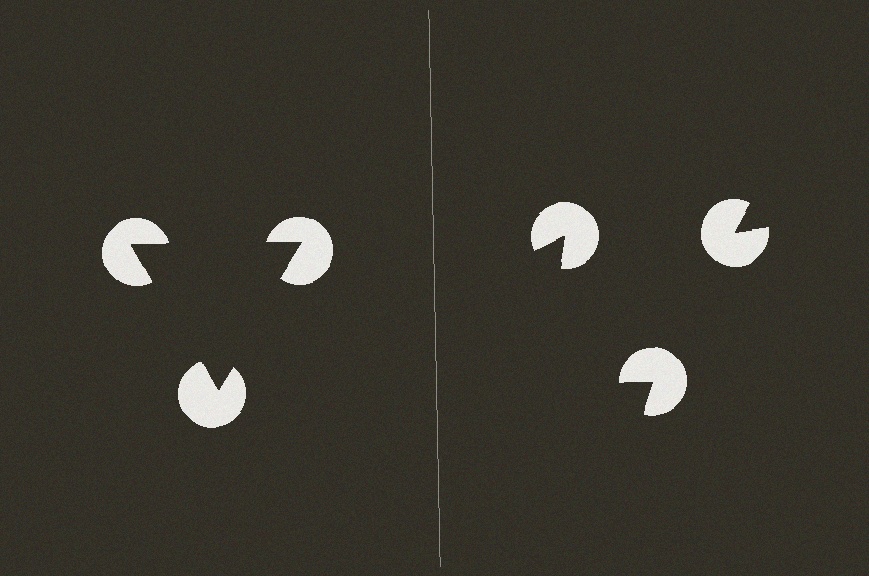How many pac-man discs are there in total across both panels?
6 — 3 on each side.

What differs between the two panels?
The pac-man discs are positioned identically on both sides; only the wedge orientations differ. On the left they align to a triangle; on the right they are misaligned.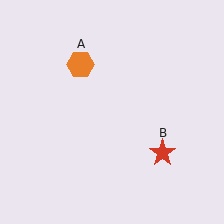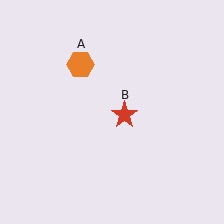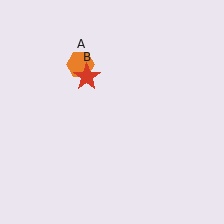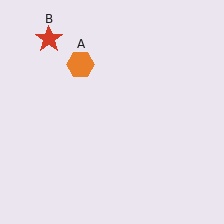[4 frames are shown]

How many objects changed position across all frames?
1 object changed position: red star (object B).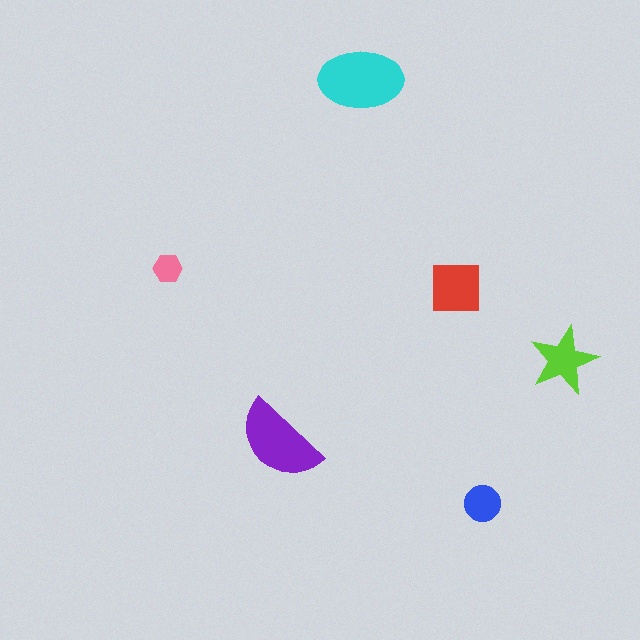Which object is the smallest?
The pink hexagon.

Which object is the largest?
The cyan ellipse.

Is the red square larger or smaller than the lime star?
Larger.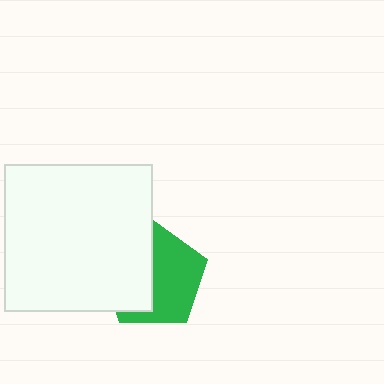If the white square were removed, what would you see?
You would see the complete green pentagon.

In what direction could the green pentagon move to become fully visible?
The green pentagon could move right. That would shift it out from behind the white square entirely.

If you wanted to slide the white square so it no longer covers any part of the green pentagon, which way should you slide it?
Slide it left — that is the most direct way to separate the two shapes.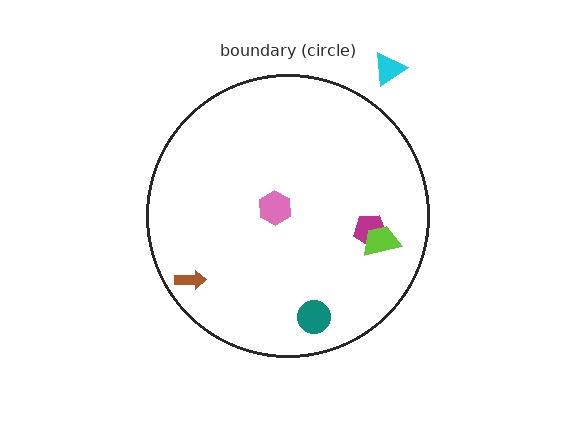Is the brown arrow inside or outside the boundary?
Inside.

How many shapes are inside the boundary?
5 inside, 1 outside.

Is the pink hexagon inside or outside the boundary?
Inside.